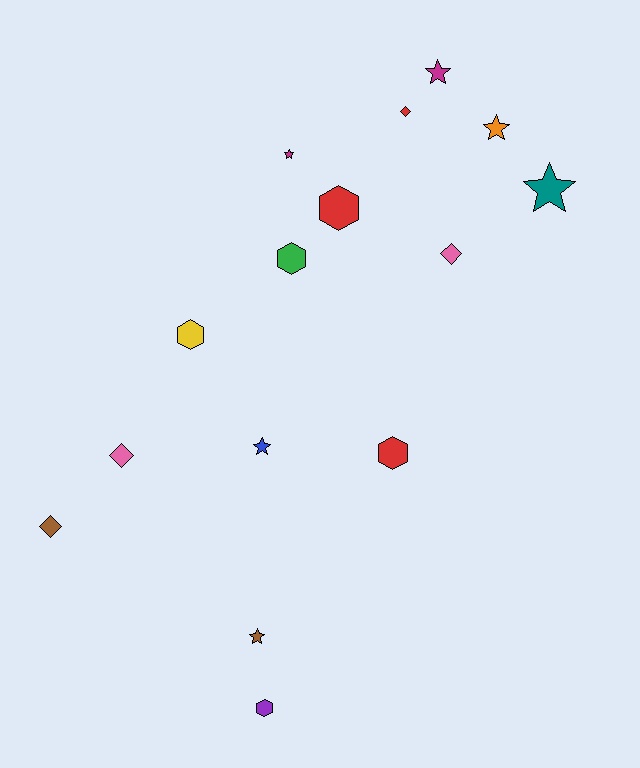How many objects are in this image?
There are 15 objects.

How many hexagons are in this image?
There are 5 hexagons.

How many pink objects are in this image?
There are 2 pink objects.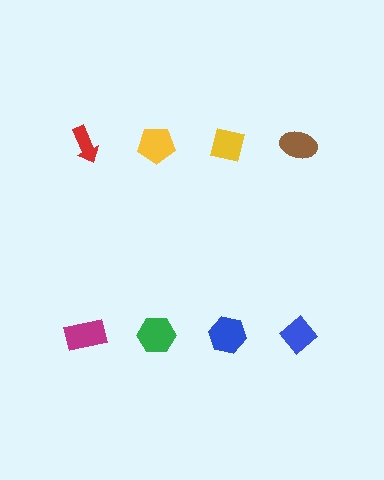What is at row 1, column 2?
A yellow pentagon.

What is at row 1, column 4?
A brown ellipse.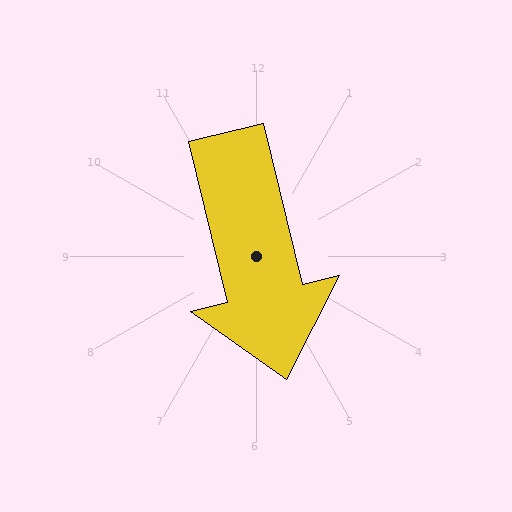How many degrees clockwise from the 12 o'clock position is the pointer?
Approximately 166 degrees.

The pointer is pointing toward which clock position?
Roughly 6 o'clock.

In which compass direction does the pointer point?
South.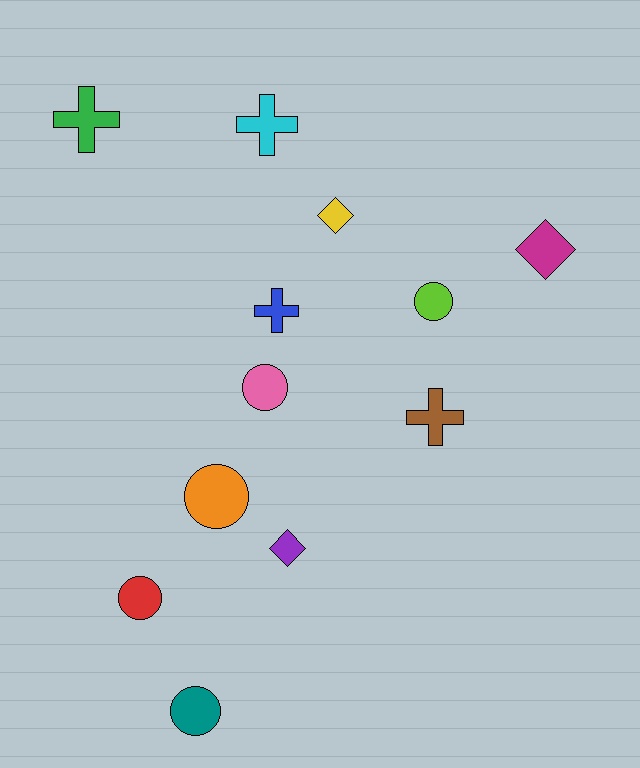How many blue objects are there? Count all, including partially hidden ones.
There is 1 blue object.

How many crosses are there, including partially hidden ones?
There are 4 crosses.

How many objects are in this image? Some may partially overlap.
There are 12 objects.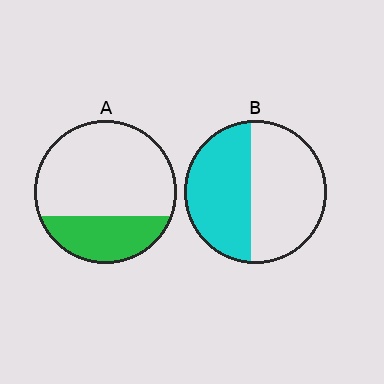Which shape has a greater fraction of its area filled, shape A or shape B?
Shape B.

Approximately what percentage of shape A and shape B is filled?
A is approximately 30% and B is approximately 45%.